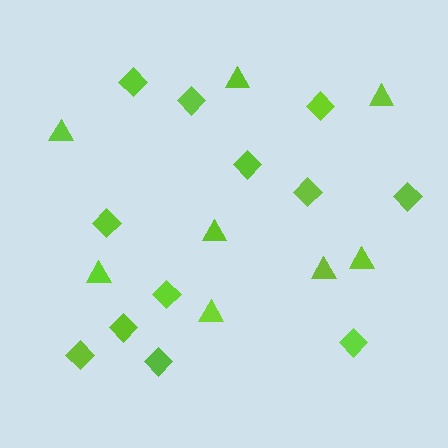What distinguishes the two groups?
There are 2 groups: one group of triangles (8) and one group of diamonds (12).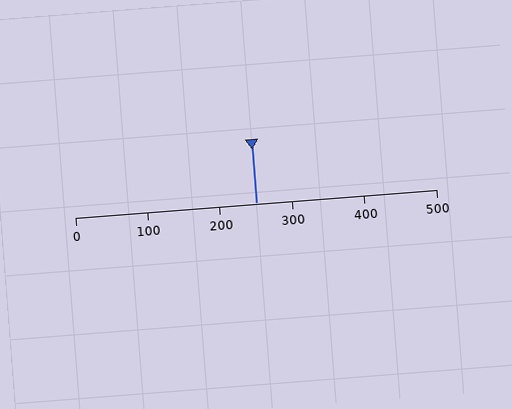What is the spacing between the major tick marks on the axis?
The major ticks are spaced 100 apart.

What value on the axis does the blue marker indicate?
The marker indicates approximately 250.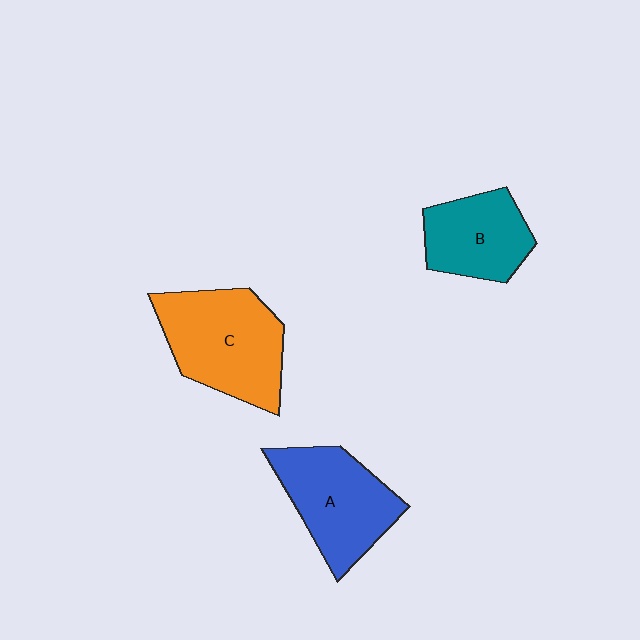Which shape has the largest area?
Shape C (orange).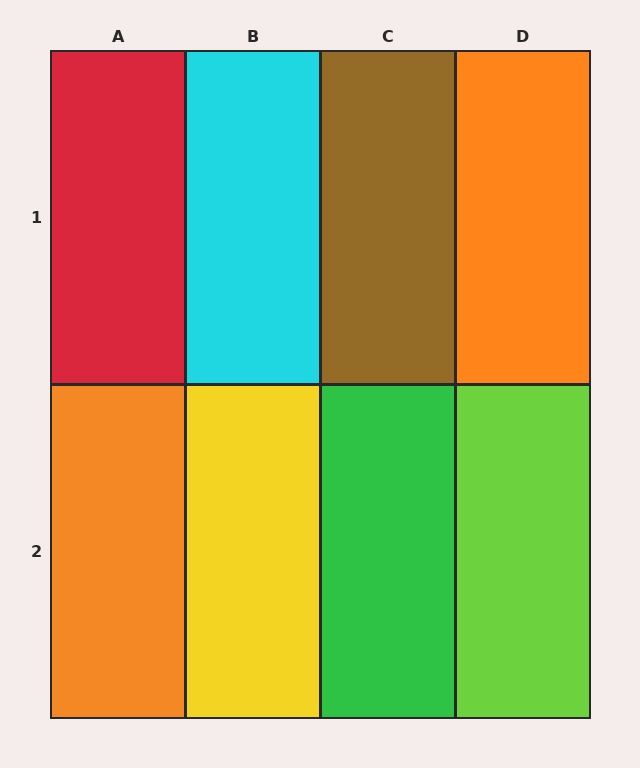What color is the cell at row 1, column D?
Orange.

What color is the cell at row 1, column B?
Cyan.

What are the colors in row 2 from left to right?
Orange, yellow, green, lime.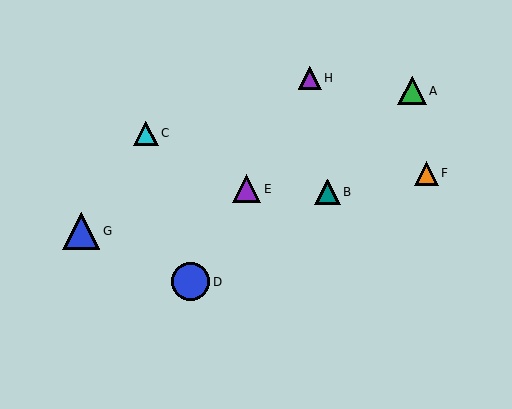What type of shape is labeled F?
Shape F is an orange triangle.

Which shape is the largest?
The blue circle (labeled D) is the largest.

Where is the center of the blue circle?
The center of the blue circle is at (191, 282).